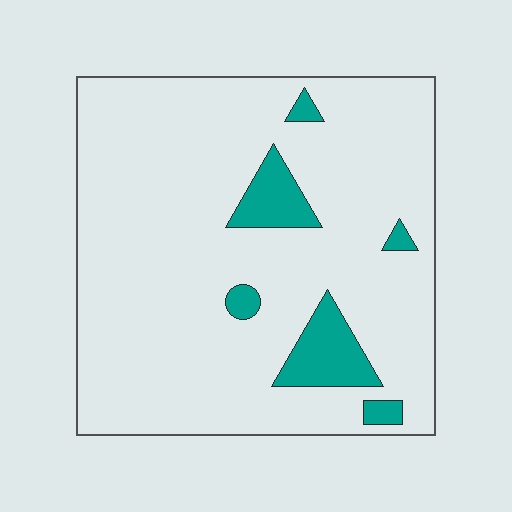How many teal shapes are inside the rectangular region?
6.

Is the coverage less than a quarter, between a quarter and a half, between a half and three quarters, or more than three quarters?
Less than a quarter.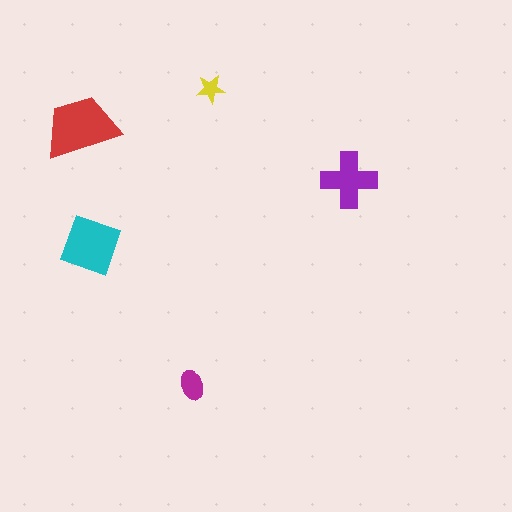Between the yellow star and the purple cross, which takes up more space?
The purple cross.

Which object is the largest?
The red trapezoid.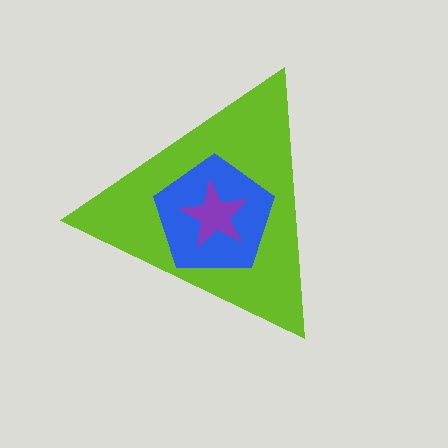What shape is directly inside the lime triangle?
The blue pentagon.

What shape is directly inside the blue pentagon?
The purple star.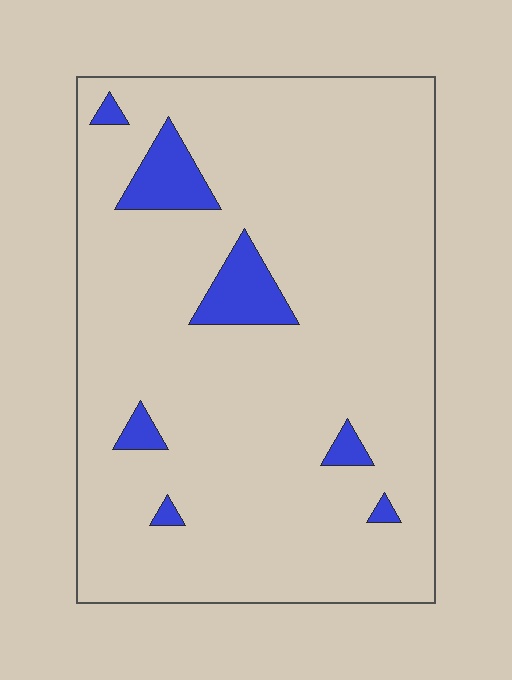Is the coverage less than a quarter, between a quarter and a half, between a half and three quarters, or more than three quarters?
Less than a quarter.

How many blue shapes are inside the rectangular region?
7.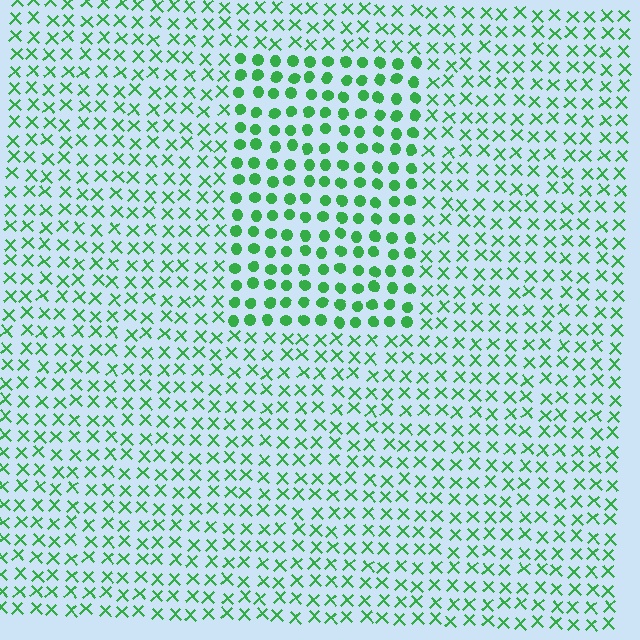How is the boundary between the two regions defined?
The boundary is defined by a change in element shape: circles inside vs. X marks outside. All elements share the same color and spacing.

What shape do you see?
I see a rectangle.